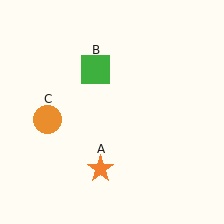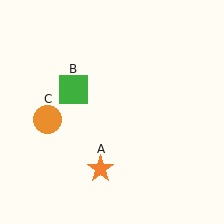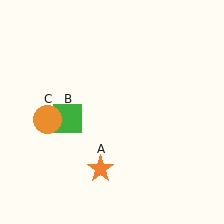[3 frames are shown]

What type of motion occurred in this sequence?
The green square (object B) rotated counterclockwise around the center of the scene.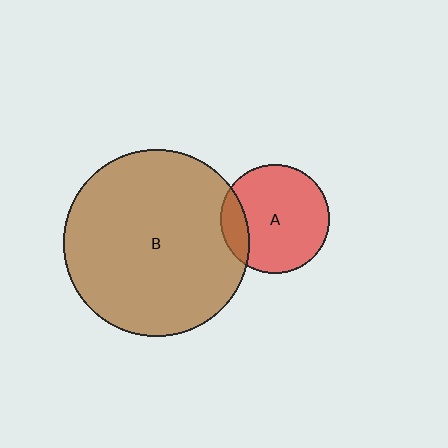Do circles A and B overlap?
Yes.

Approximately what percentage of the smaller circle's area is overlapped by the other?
Approximately 15%.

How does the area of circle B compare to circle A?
Approximately 2.9 times.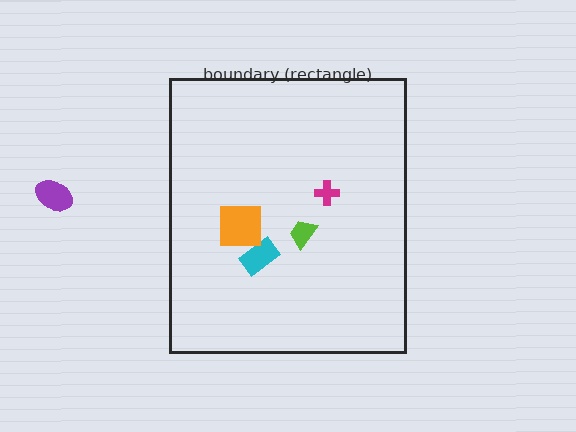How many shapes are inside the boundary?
4 inside, 1 outside.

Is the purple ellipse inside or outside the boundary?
Outside.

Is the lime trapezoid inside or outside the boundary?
Inside.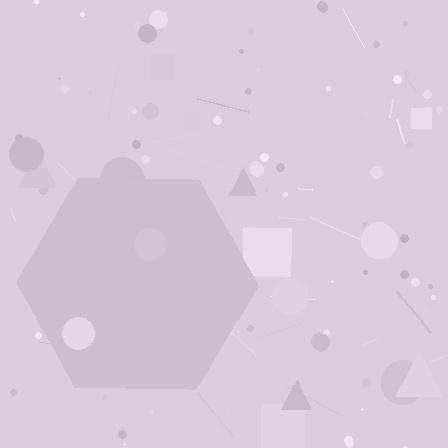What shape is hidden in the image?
A hexagon is hidden in the image.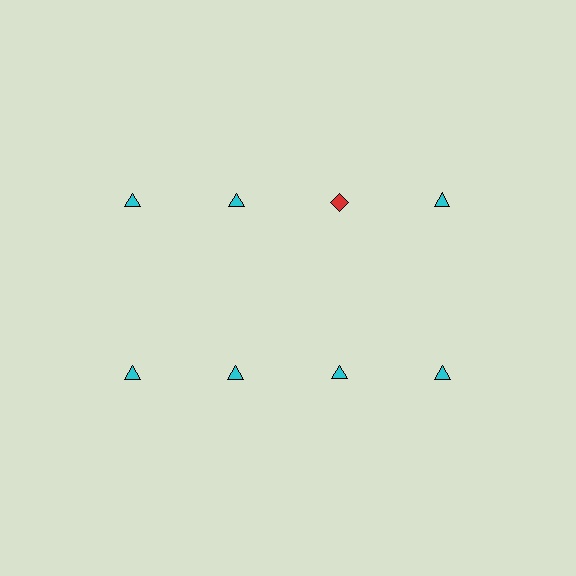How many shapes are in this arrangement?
There are 8 shapes arranged in a grid pattern.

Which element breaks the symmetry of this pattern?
The red diamond in the top row, center column breaks the symmetry. All other shapes are cyan triangles.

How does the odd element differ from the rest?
It differs in both color (red instead of cyan) and shape (diamond instead of triangle).